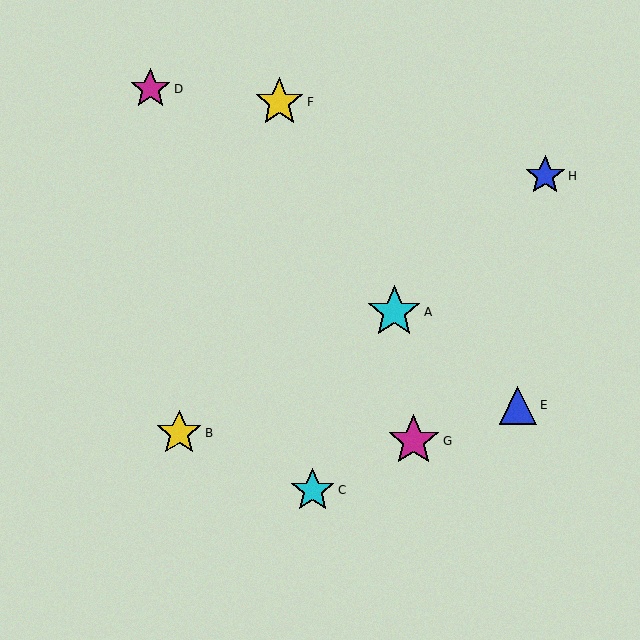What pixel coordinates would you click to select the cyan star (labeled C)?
Click at (313, 490) to select the cyan star C.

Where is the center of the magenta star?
The center of the magenta star is at (414, 441).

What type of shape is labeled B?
Shape B is a yellow star.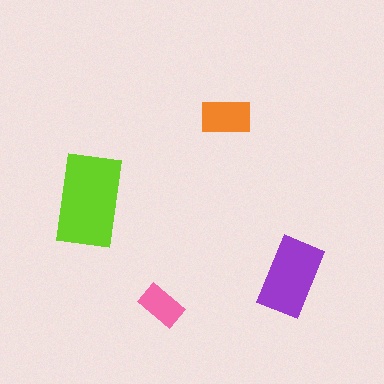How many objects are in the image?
There are 4 objects in the image.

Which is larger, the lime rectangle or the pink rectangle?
The lime one.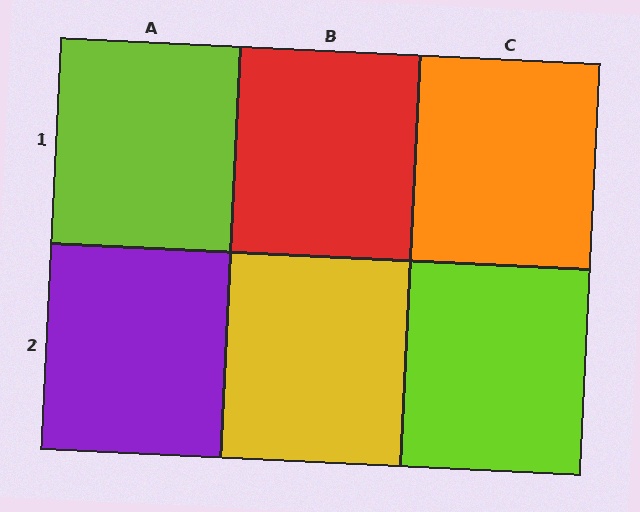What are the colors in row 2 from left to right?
Purple, yellow, lime.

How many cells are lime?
2 cells are lime.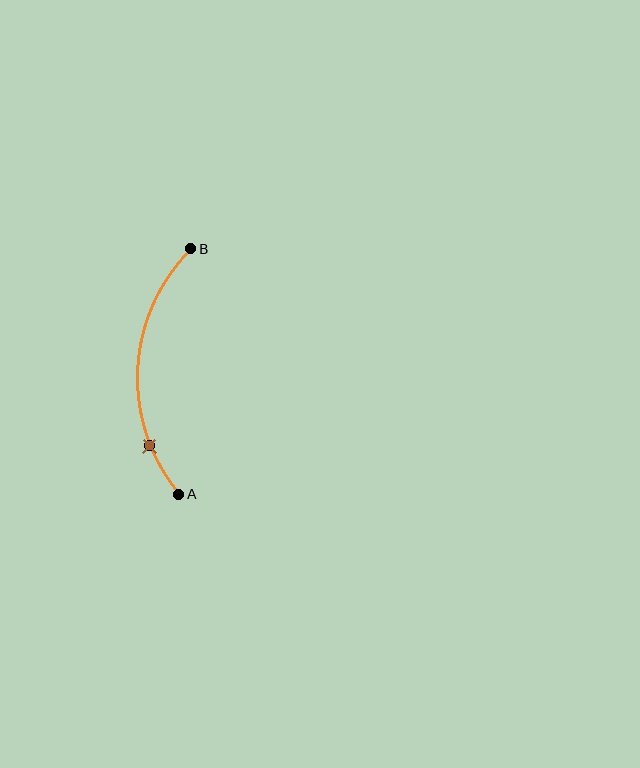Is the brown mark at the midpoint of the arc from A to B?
No. The brown mark lies on the arc but is closer to endpoint A. The arc midpoint would be at the point on the curve equidistant along the arc from both A and B.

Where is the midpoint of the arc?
The arc midpoint is the point on the curve farthest from the straight line joining A and B. It sits to the left of that line.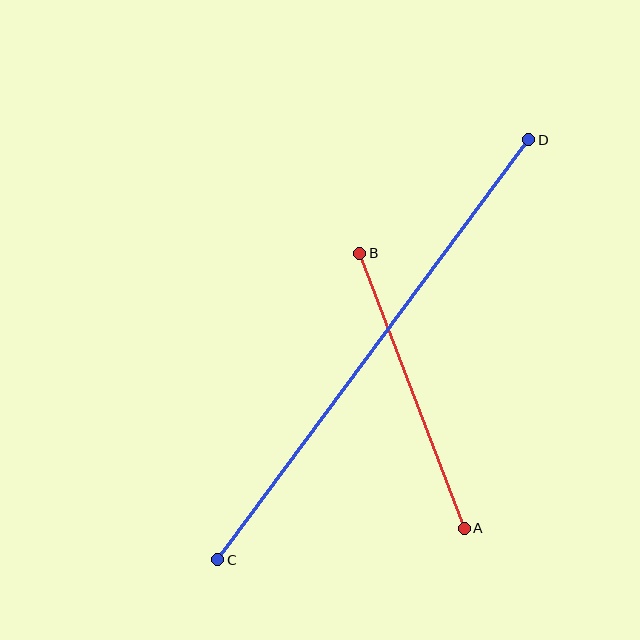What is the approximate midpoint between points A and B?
The midpoint is at approximately (412, 391) pixels.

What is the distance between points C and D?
The distance is approximately 523 pixels.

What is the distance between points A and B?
The distance is approximately 294 pixels.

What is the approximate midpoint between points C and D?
The midpoint is at approximately (373, 350) pixels.